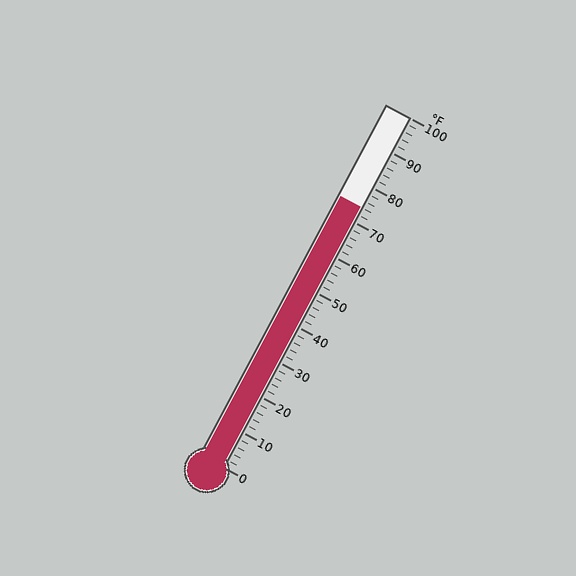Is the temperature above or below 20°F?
The temperature is above 20°F.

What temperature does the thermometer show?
The thermometer shows approximately 74°F.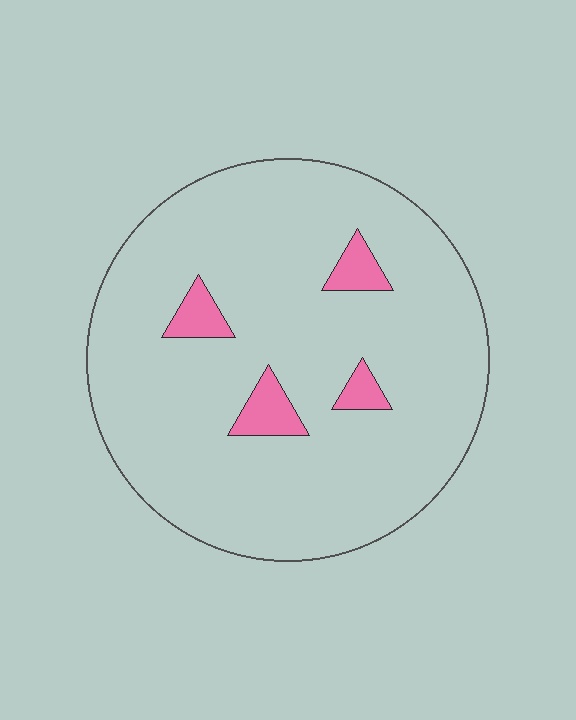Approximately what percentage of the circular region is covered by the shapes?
Approximately 5%.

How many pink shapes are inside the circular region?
4.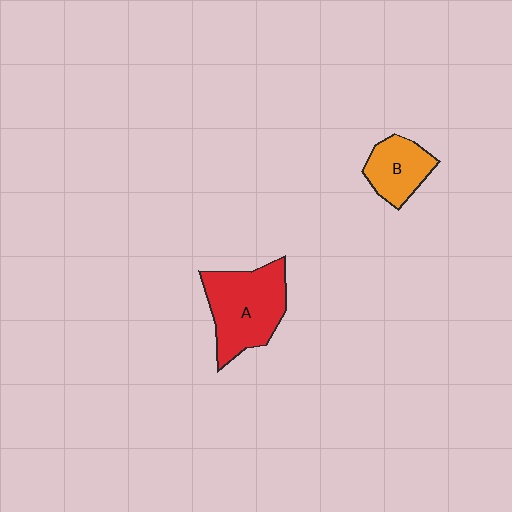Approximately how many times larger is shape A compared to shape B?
Approximately 1.8 times.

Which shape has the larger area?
Shape A (red).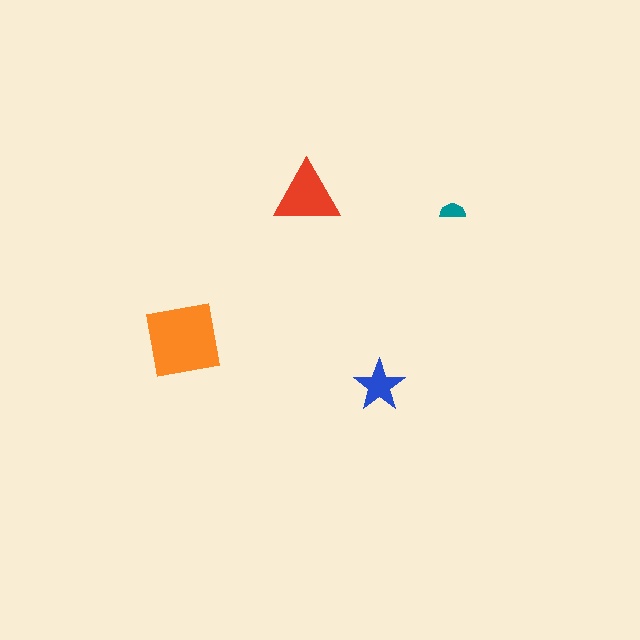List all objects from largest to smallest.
The orange square, the red triangle, the blue star, the teal semicircle.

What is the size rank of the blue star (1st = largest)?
3rd.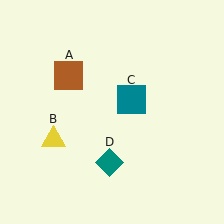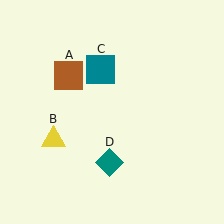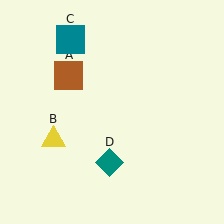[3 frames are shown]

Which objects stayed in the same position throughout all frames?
Brown square (object A) and yellow triangle (object B) and teal diamond (object D) remained stationary.